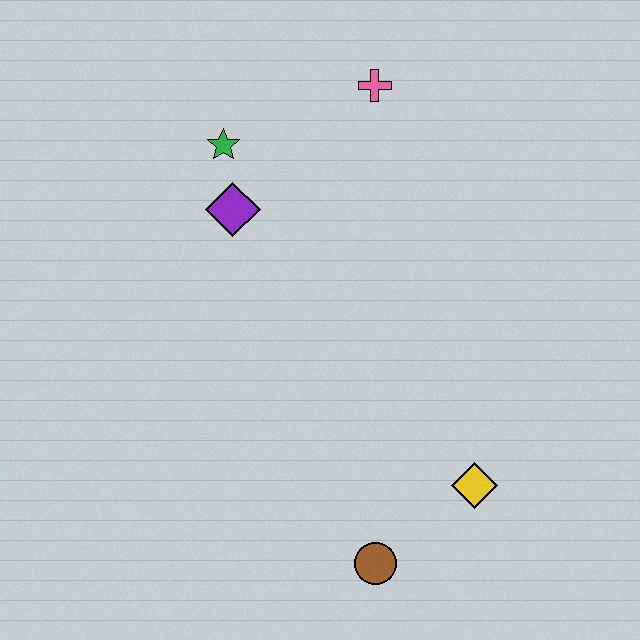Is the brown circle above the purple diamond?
No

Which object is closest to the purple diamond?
The green star is closest to the purple diamond.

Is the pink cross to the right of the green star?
Yes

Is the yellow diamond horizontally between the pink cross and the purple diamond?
No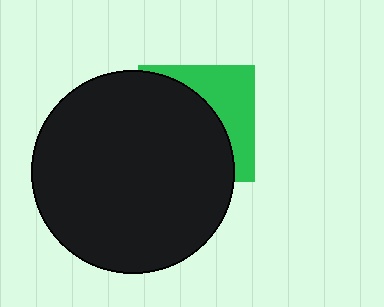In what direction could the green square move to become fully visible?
The green square could move toward the upper-right. That would shift it out from behind the black circle entirely.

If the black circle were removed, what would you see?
You would see the complete green square.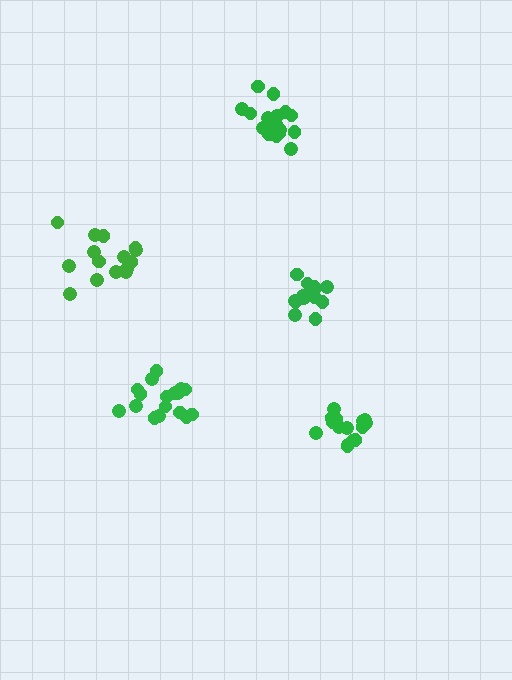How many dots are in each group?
Group 1: 16 dots, Group 2: 15 dots, Group 3: 17 dots, Group 4: 18 dots, Group 5: 13 dots (79 total).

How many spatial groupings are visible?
There are 5 spatial groupings.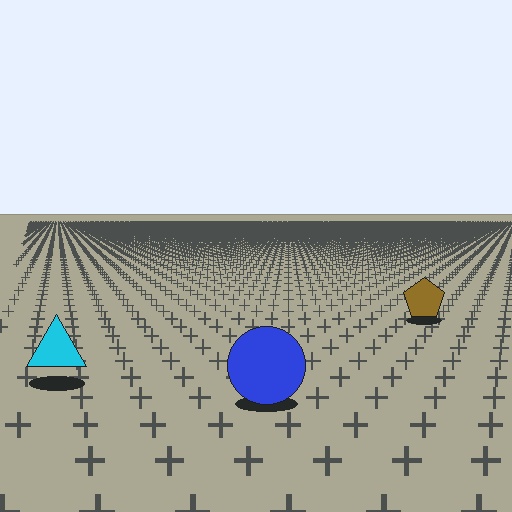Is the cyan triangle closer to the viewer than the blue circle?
No. The blue circle is closer — you can tell from the texture gradient: the ground texture is coarser near it.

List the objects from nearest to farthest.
From nearest to farthest: the blue circle, the cyan triangle, the brown pentagon.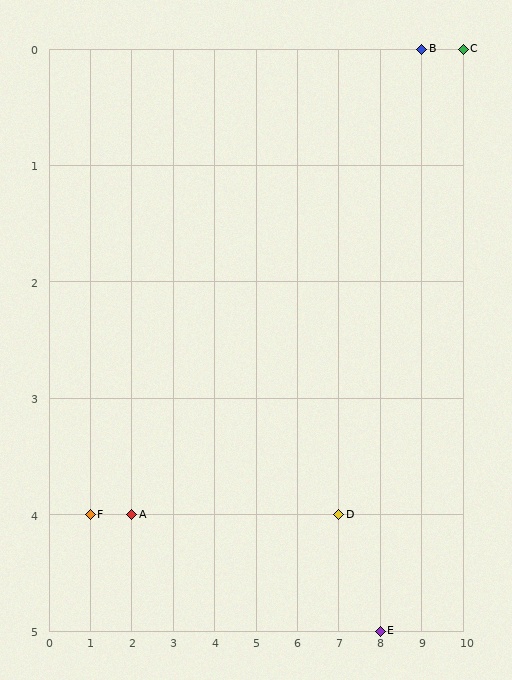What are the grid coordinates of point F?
Point F is at grid coordinates (1, 4).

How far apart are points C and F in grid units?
Points C and F are 9 columns and 4 rows apart (about 9.8 grid units diagonally).